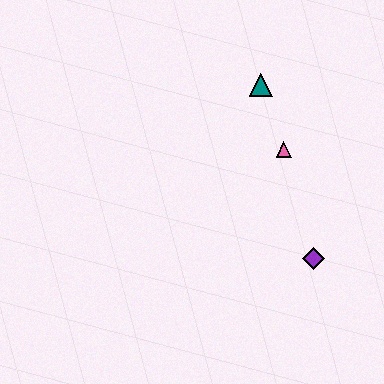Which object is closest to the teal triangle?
The pink triangle is closest to the teal triangle.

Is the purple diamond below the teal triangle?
Yes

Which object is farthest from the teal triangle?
The purple diamond is farthest from the teal triangle.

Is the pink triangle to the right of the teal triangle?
Yes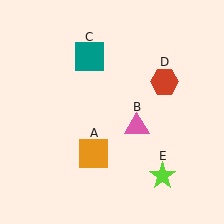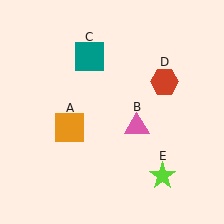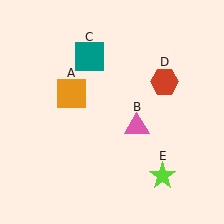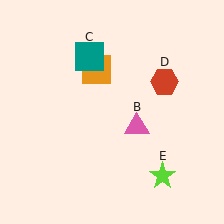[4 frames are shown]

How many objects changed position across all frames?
1 object changed position: orange square (object A).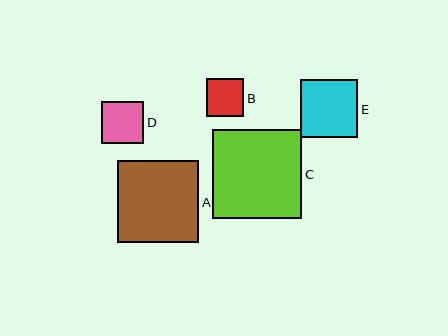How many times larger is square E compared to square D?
Square E is approximately 1.4 times the size of square D.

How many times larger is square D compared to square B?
Square D is approximately 1.1 times the size of square B.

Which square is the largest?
Square C is the largest with a size of approximately 90 pixels.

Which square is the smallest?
Square B is the smallest with a size of approximately 37 pixels.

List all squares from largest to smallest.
From largest to smallest: C, A, E, D, B.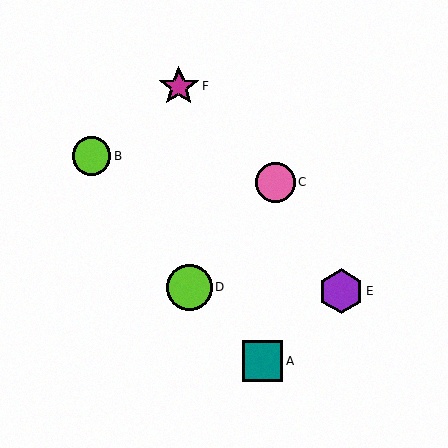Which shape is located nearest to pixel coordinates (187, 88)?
The magenta star (labeled F) at (179, 86) is nearest to that location.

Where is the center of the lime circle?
The center of the lime circle is at (91, 156).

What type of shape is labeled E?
Shape E is a purple hexagon.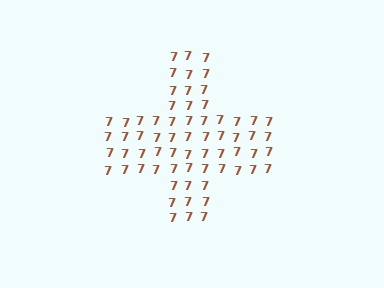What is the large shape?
The large shape is a cross.